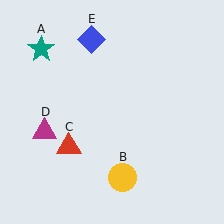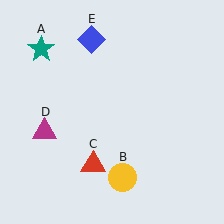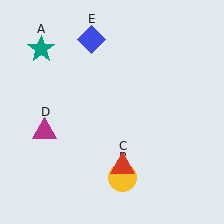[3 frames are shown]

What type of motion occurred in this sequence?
The red triangle (object C) rotated counterclockwise around the center of the scene.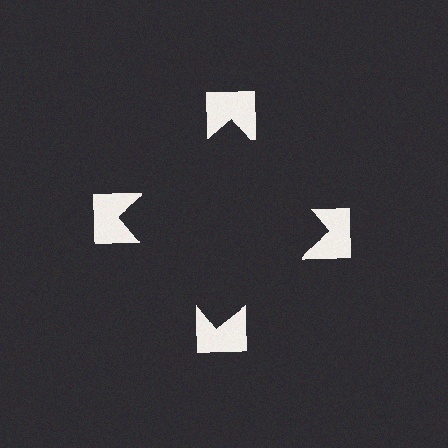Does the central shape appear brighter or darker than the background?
It typically appears slightly darker than the background, even though no actual brightness change is drawn.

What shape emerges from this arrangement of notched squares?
An illusory square — its edges are inferred from the aligned wedge cuts in the notched squares, not physically drawn.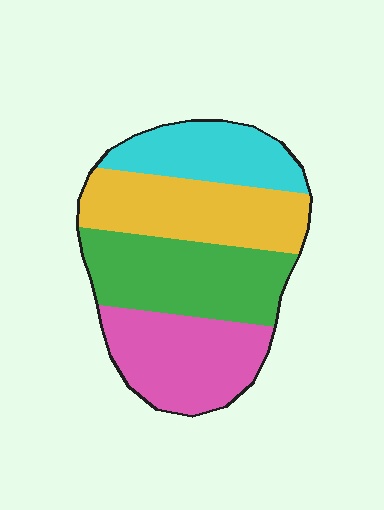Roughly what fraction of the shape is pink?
Pink takes up between a quarter and a half of the shape.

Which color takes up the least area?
Cyan, at roughly 20%.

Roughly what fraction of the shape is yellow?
Yellow covers 27% of the shape.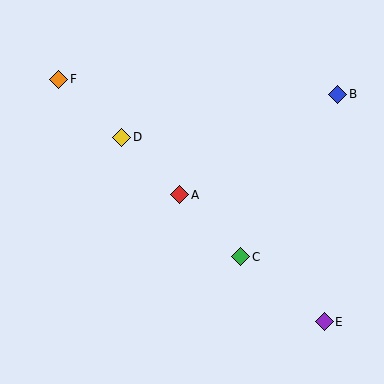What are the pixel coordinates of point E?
Point E is at (324, 322).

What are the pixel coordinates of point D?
Point D is at (122, 137).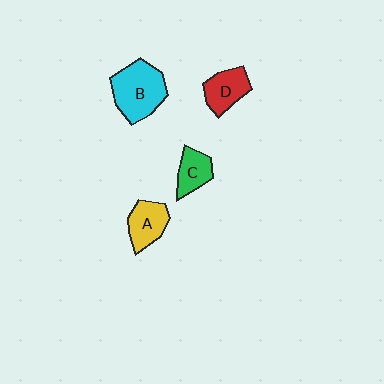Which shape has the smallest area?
Shape C (green).